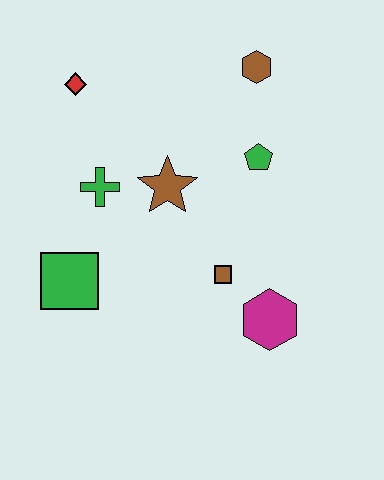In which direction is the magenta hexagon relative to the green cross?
The magenta hexagon is to the right of the green cross.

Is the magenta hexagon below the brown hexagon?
Yes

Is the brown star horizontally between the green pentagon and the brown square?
No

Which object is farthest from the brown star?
The magenta hexagon is farthest from the brown star.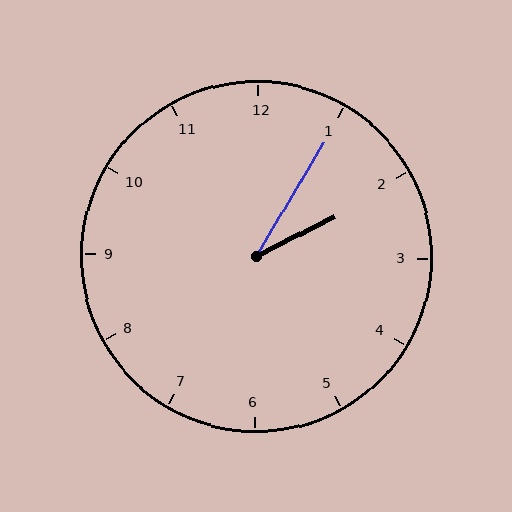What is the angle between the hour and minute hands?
Approximately 32 degrees.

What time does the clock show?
2:05.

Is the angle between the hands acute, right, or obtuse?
It is acute.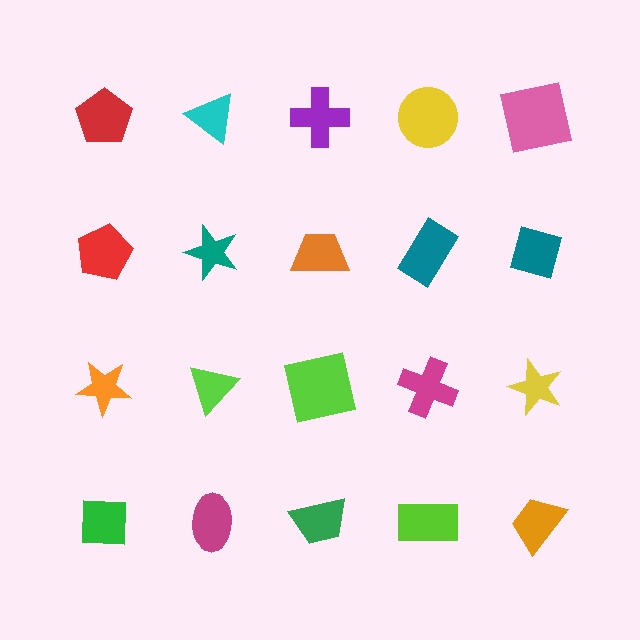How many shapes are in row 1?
5 shapes.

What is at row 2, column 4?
A teal rectangle.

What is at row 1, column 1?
A red pentagon.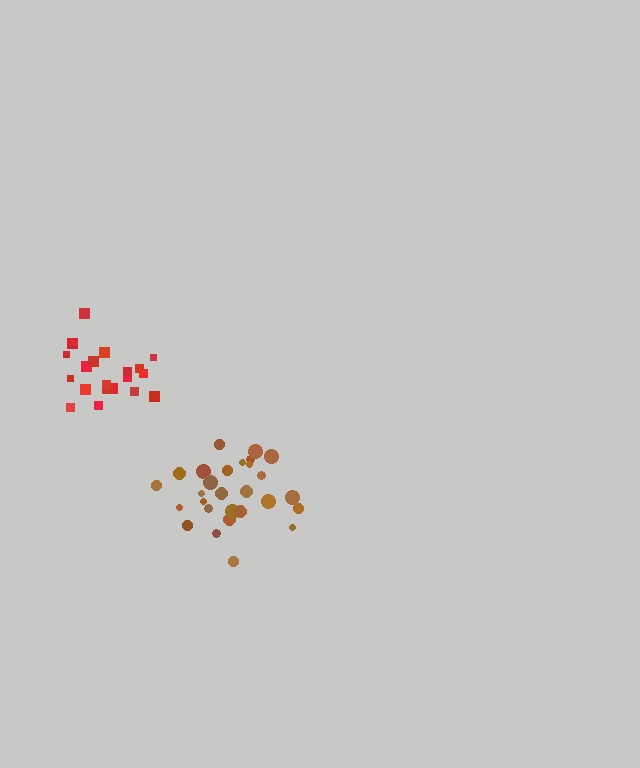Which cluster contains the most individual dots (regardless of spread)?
Brown (28).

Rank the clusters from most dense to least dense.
red, brown.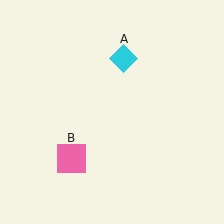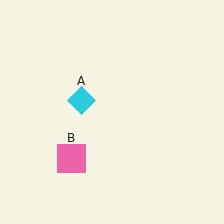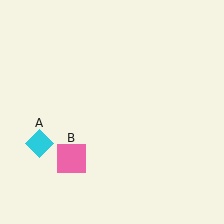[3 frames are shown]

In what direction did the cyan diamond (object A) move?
The cyan diamond (object A) moved down and to the left.